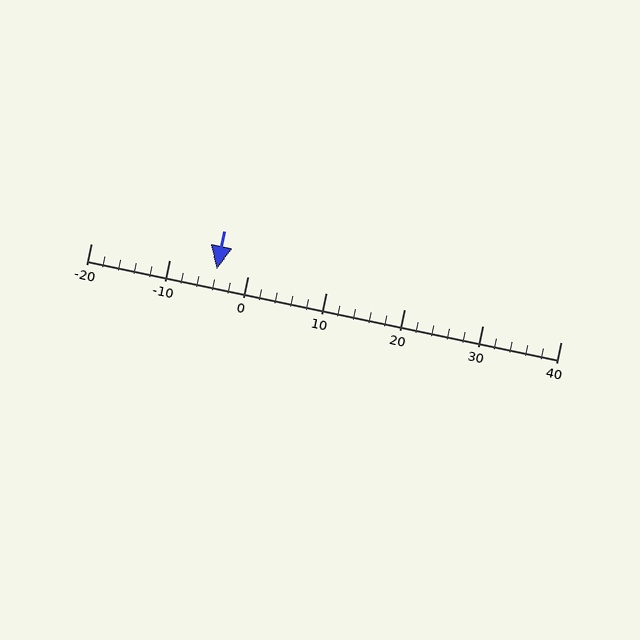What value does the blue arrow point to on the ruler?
The blue arrow points to approximately -4.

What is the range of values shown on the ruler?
The ruler shows values from -20 to 40.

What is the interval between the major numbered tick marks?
The major tick marks are spaced 10 units apart.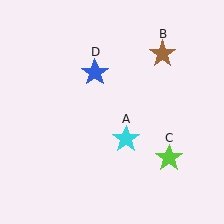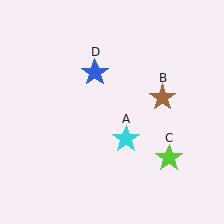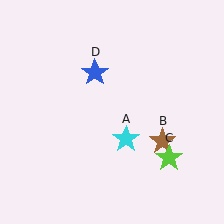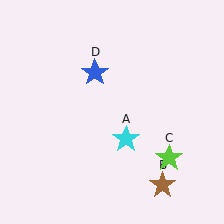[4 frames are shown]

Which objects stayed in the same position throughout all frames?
Cyan star (object A) and lime star (object C) and blue star (object D) remained stationary.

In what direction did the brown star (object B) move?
The brown star (object B) moved down.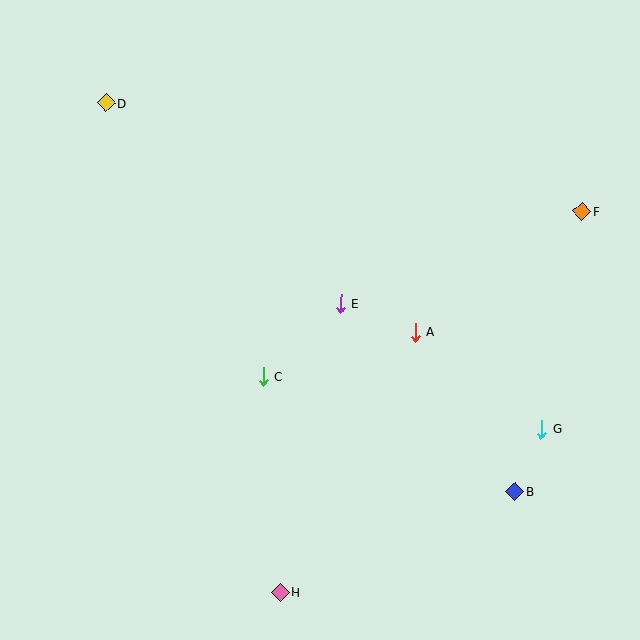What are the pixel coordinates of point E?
Point E is at (340, 304).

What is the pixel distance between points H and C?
The distance between H and C is 217 pixels.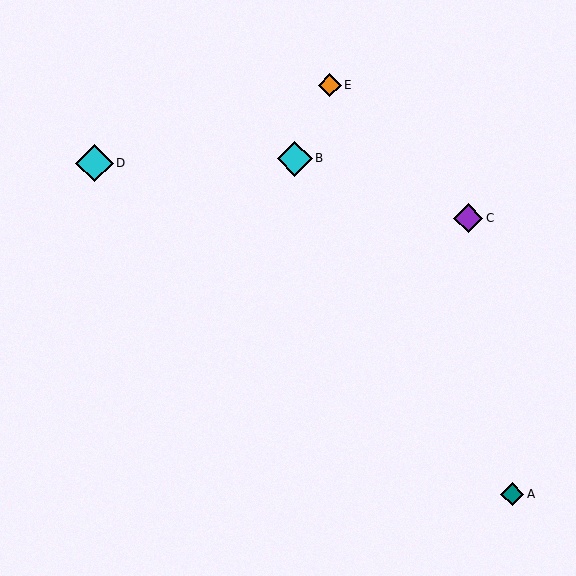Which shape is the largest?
The cyan diamond (labeled D) is the largest.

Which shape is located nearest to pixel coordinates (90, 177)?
The cyan diamond (labeled D) at (94, 163) is nearest to that location.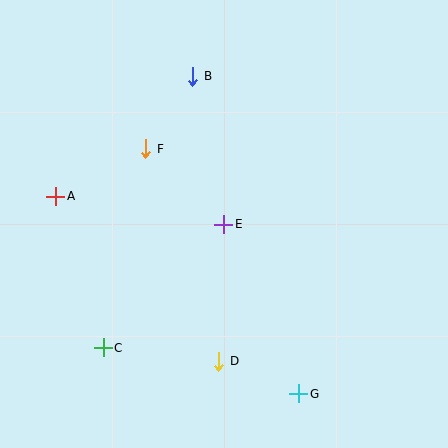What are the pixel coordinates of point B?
Point B is at (193, 76).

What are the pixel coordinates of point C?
Point C is at (103, 348).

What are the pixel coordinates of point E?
Point E is at (224, 224).